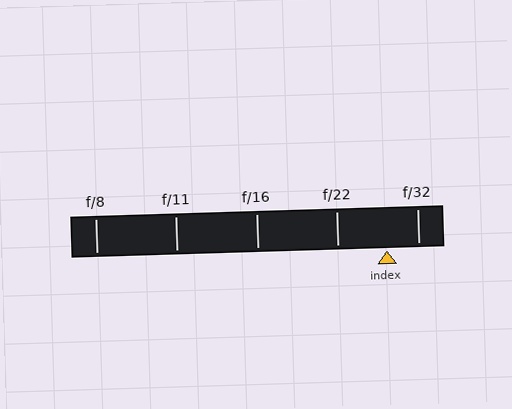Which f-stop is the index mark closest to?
The index mark is closest to f/32.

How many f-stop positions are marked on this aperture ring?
There are 5 f-stop positions marked.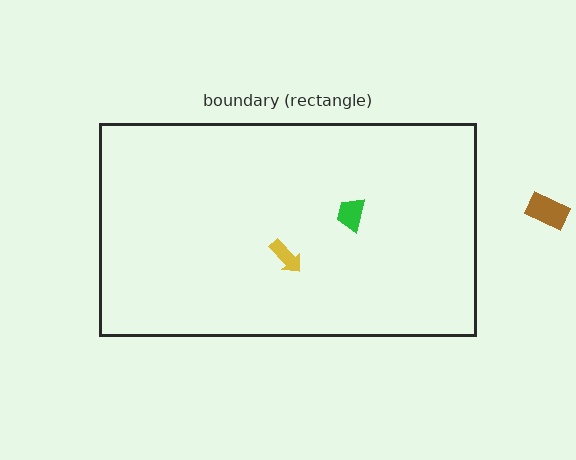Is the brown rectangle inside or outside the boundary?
Outside.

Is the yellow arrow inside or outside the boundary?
Inside.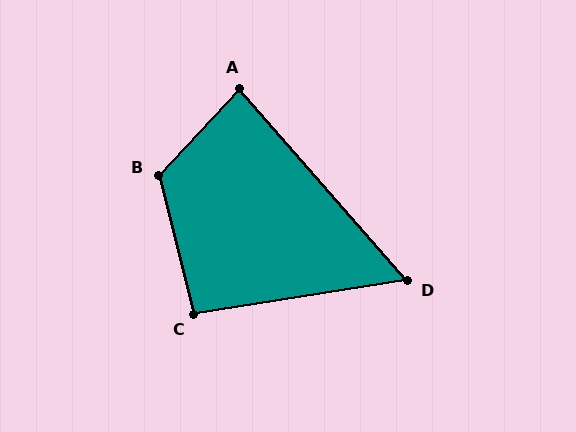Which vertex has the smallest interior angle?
D, at approximately 58 degrees.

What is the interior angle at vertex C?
Approximately 95 degrees (obtuse).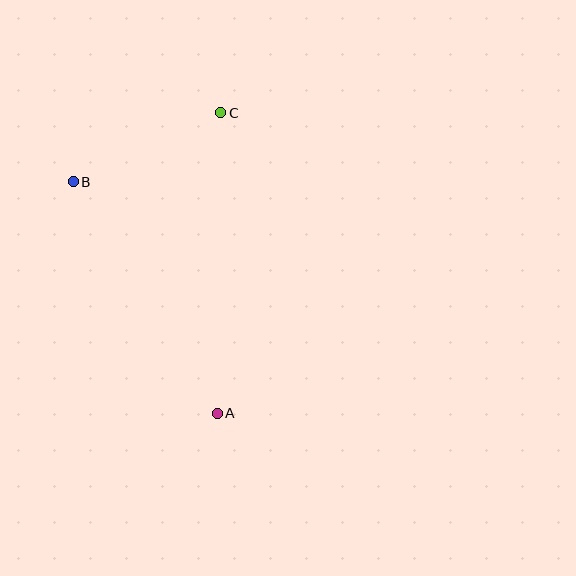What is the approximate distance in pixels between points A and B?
The distance between A and B is approximately 273 pixels.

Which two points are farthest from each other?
Points A and C are farthest from each other.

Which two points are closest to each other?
Points B and C are closest to each other.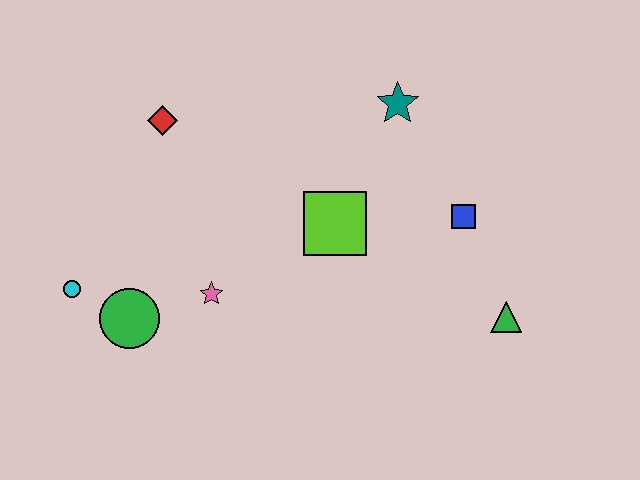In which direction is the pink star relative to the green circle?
The pink star is to the right of the green circle.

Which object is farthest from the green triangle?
The cyan circle is farthest from the green triangle.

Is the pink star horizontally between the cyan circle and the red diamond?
No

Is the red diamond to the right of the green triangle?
No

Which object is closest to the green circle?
The cyan circle is closest to the green circle.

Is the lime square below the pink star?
No